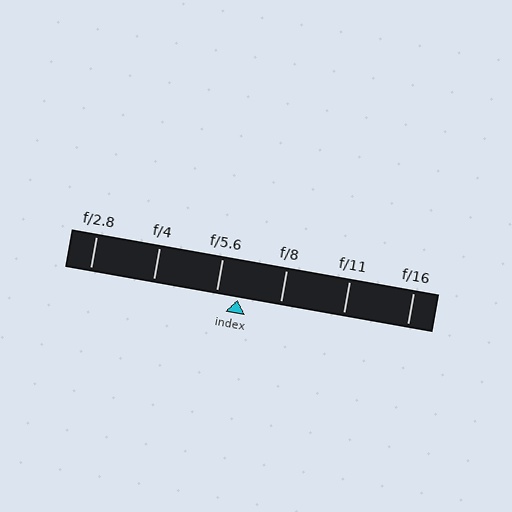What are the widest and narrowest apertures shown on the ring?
The widest aperture shown is f/2.8 and the narrowest is f/16.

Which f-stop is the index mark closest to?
The index mark is closest to f/5.6.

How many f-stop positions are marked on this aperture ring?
There are 6 f-stop positions marked.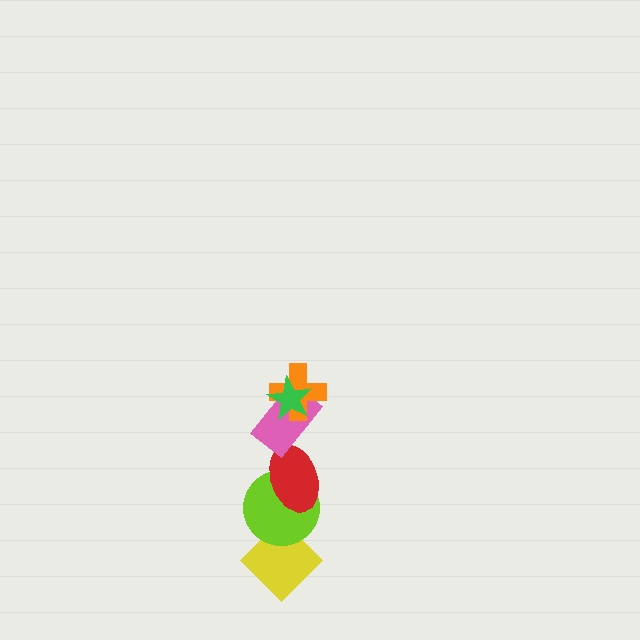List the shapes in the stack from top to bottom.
From top to bottom: the green star, the orange cross, the pink rectangle, the red ellipse, the lime circle, the yellow diamond.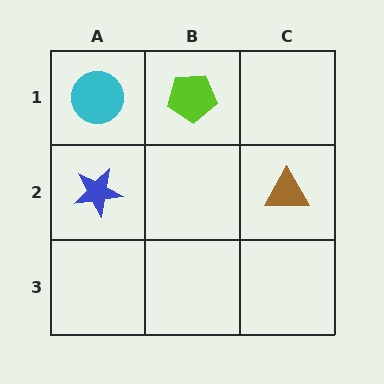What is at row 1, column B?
A lime pentagon.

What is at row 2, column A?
A blue star.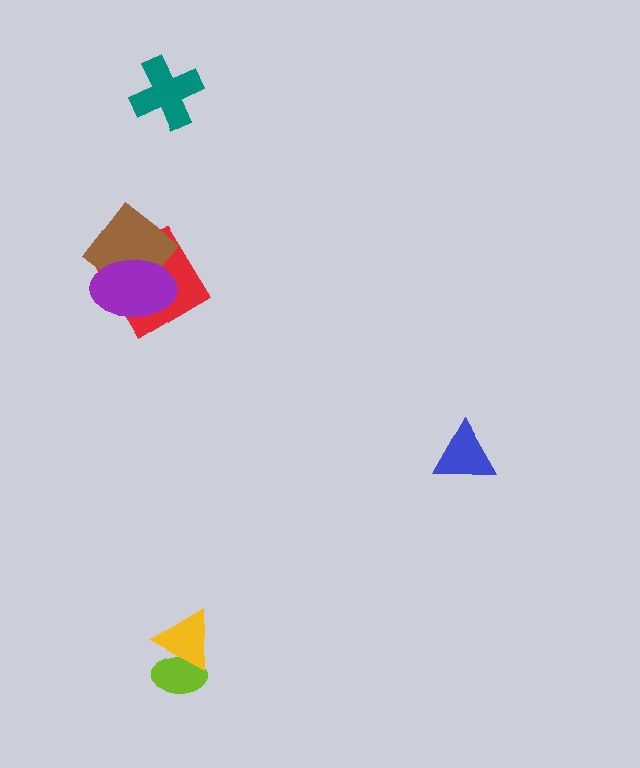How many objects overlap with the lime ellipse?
1 object overlaps with the lime ellipse.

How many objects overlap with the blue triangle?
0 objects overlap with the blue triangle.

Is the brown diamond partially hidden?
Yes, it is partially covered by another shape.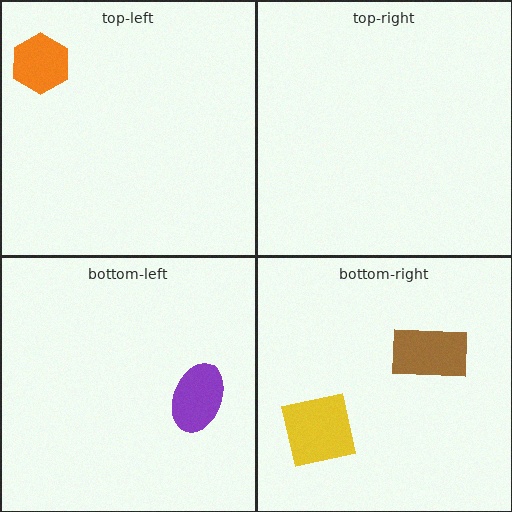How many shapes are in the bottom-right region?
2.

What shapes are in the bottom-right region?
The brown rectangle, the yellow square.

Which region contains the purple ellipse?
The bottom-left region.